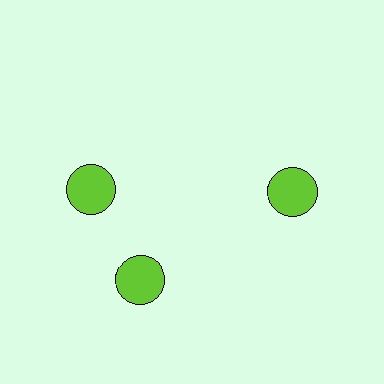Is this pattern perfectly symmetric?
No. The 3 lime circles are arranged in a ring, but one element near the 11 o'clock position is rotated out of alignment along the ring, breaking the 3-fold rotational symmetry.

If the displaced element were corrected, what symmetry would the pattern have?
It would have 3-fold rotational symmetry — the pattern would map onto itself every 120 degrees.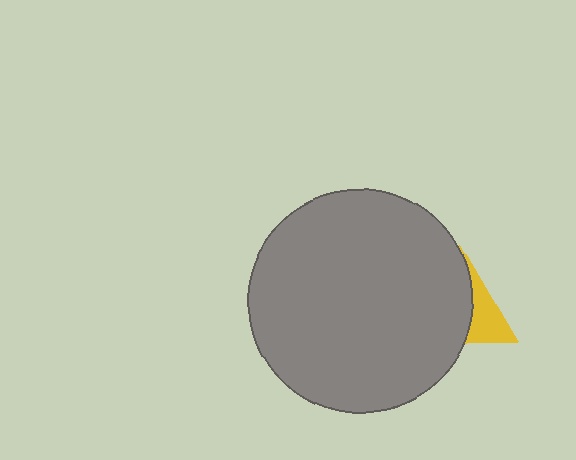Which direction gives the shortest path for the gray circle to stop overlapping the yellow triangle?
Moving left gives the shortest separation.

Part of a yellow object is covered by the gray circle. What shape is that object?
It is a triangle.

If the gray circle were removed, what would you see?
You would see the complete yellow triangle.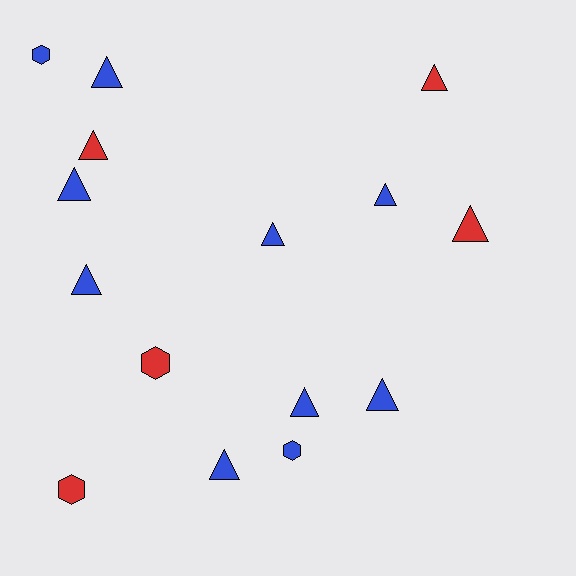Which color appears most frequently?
Blue, with 10 objects.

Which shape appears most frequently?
Triangle, with 11 objects.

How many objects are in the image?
There are 15 objects.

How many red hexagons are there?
There are 2 red hexagons.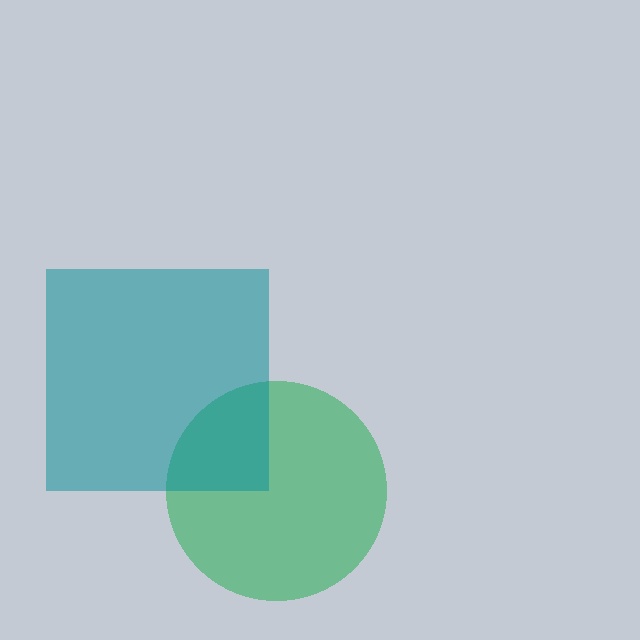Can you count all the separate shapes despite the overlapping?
Yes, there are 2 separate shapes.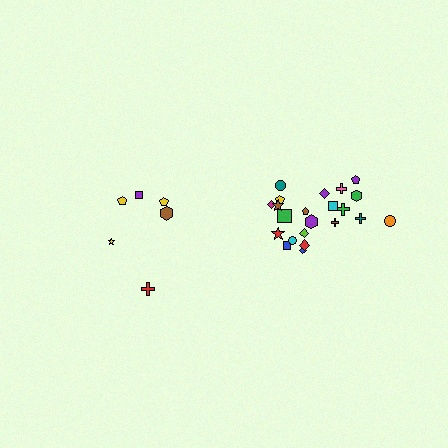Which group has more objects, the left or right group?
The right group.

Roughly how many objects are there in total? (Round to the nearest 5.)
Roughly 30 objects in total.